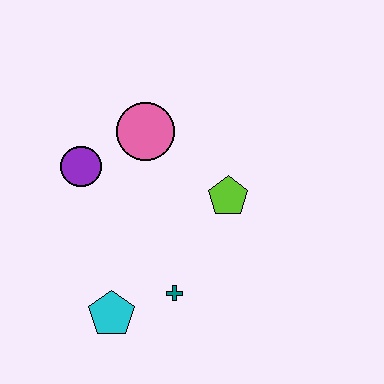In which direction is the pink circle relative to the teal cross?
The pink circle is above the teal cross.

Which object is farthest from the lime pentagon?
The cyan pentagon is farthest from the lime pentagon.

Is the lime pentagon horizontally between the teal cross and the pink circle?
No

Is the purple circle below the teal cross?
No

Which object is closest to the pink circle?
The purple circle is closest to the pink circle.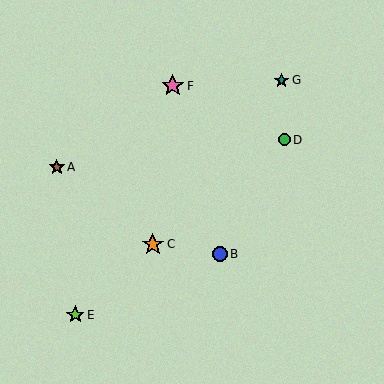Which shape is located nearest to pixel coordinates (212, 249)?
The blue circle (labeled B) at (220, 254) is nearest to that location.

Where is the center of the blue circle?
The center of the blue circle is at (220, 254).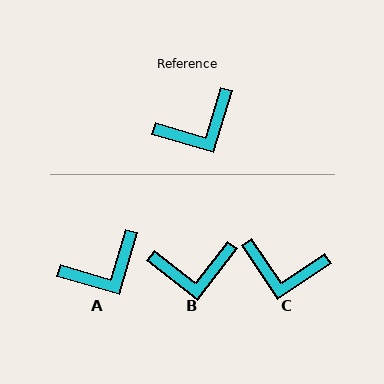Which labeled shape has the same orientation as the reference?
A.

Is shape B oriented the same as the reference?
No, it is off by about 21 degrees.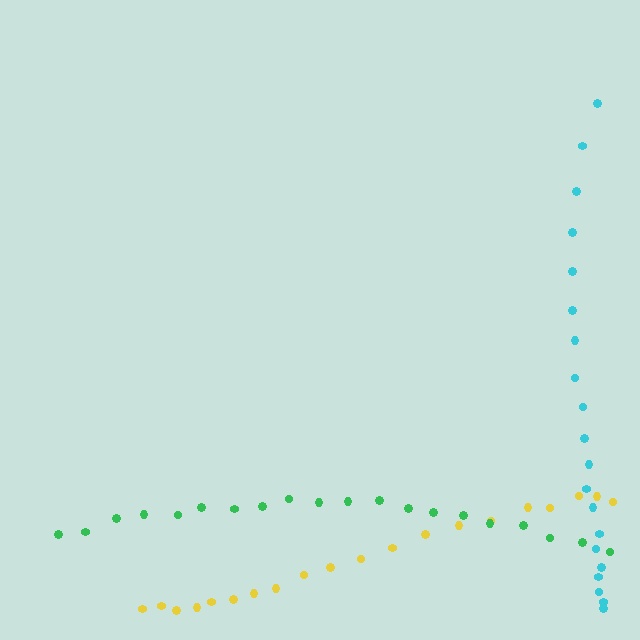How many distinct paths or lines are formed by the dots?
There are 3 distinct paths.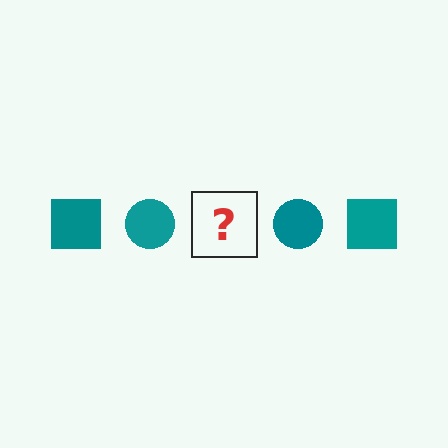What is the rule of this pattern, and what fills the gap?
The rule is that the pattern cycles through square, circle shapes in teal. The gap should be filled with a teal square.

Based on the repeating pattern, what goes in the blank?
The blank should be a teal square.